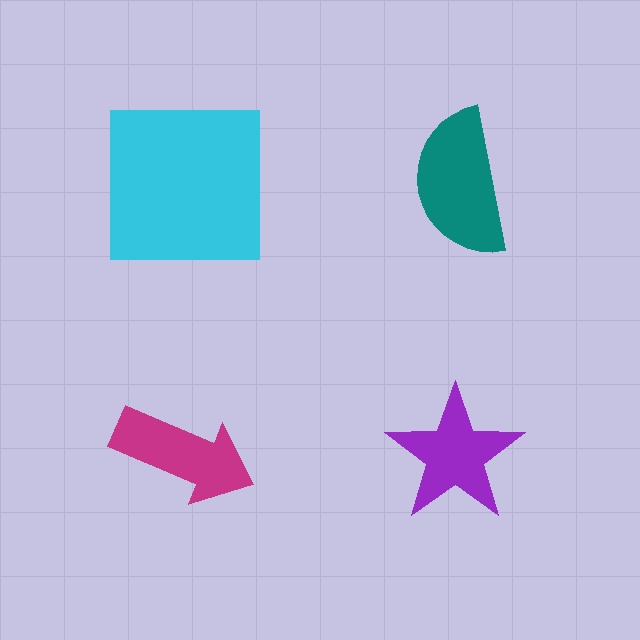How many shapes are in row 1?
2 shapes.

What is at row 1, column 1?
A cyan square.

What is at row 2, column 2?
A purple star.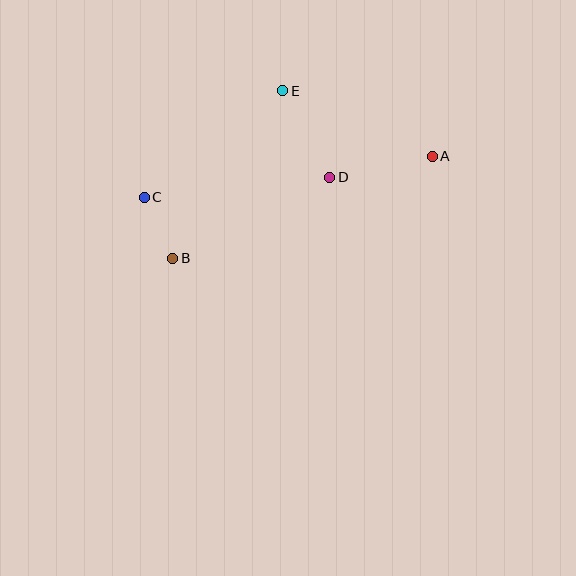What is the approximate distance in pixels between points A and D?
The distance between A and D is approximately 104 pixels.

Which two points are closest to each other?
Points B and C are closest to each other.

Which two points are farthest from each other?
Points A and C are farthest from each other.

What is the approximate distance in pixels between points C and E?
The distance between C and E is approximately 175 pixels.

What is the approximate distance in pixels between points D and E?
The distance between D and E is approximately 98 pixels.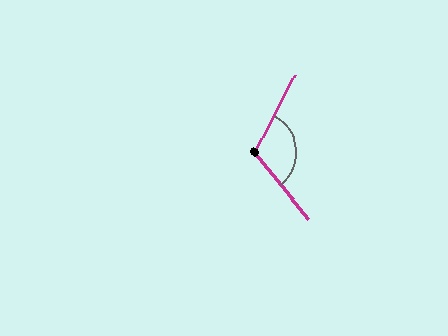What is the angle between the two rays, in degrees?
Approximately 114 degrees.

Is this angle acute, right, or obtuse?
It is obtuse.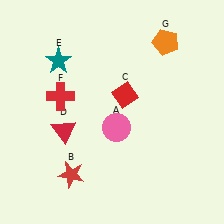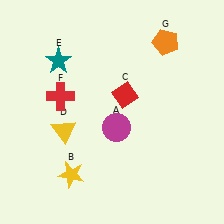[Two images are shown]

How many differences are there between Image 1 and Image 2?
There are 3 differences between the two images.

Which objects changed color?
A changed from pink to magenta. B changed from red to yellow. D changed from red to yellow.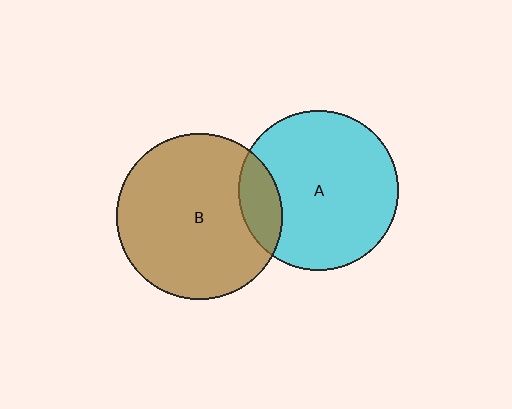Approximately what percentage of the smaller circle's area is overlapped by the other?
Approximately 15%.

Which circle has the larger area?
Circle B (brown).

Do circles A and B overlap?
Yes.